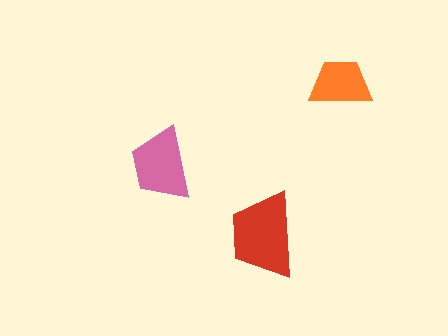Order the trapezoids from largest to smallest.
the red one, the pink one, the orange one.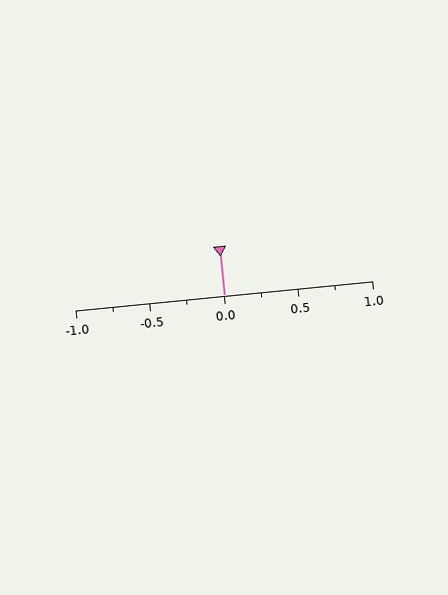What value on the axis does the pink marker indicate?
The marker indicates approximately 0.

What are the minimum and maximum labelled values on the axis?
The axis runs from -1.0 to 1.0.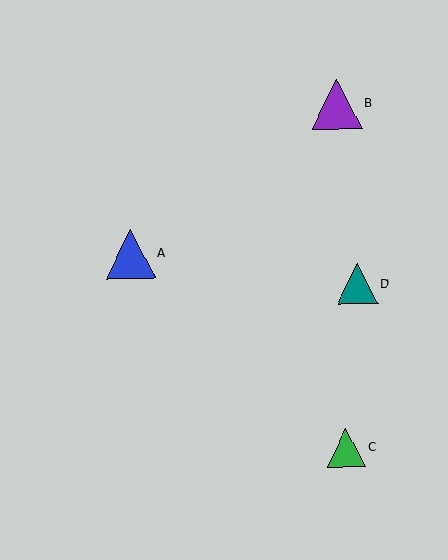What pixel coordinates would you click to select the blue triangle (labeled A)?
Click at (131, 254) to select the blue triangle A.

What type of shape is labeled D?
Shape D is a teal triangle.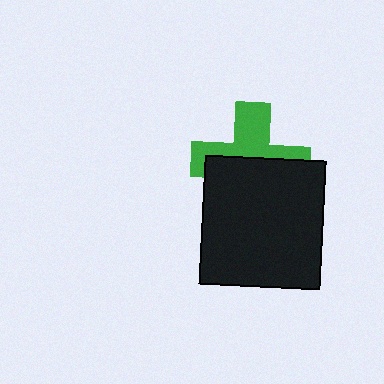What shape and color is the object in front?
The object in front is a black rectangle.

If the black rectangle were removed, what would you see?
You would see the complete green cross.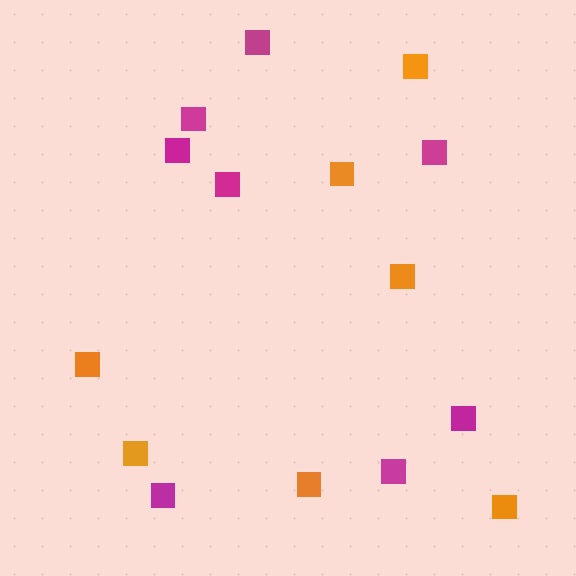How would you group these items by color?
There are 2 groups: one group of magenta squares (8) and one group of orange squares (7).